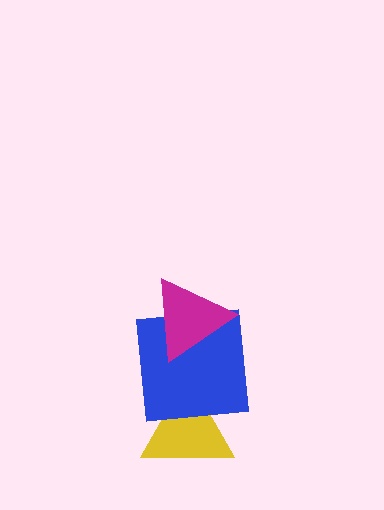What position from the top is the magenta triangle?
The magenta triangle is 1st from the top.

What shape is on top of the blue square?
The magenta triangle is on top of the blue square.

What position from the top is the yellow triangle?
The yellow triangle is 3rd from the top.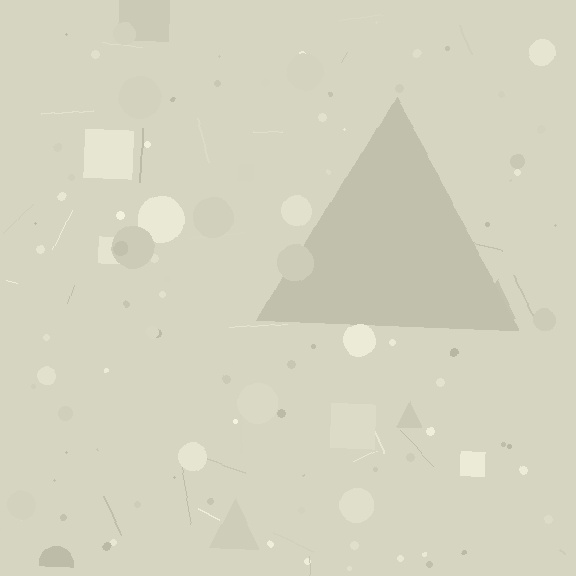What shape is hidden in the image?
A triangle is hidden in the image.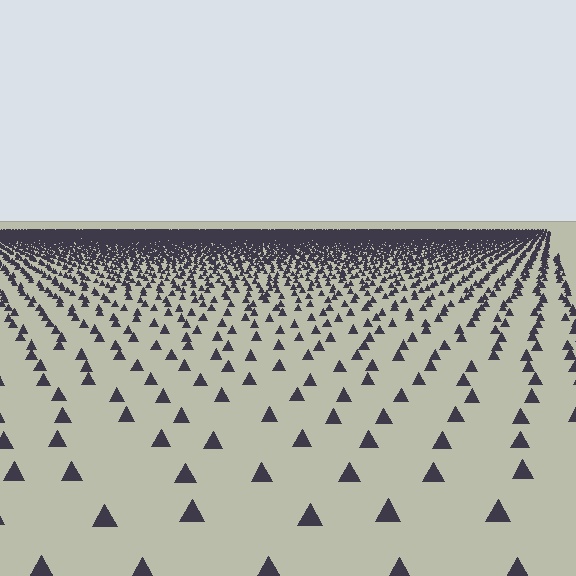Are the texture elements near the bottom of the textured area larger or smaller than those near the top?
Larger. Near the bottom, elements are closer to the viewer and appear at a bigger on-screen size.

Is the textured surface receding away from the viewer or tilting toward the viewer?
The surface is receding away from the viewer. Texture elements get smaller and denser toward the top.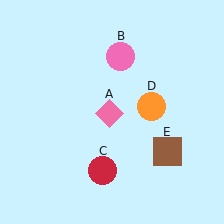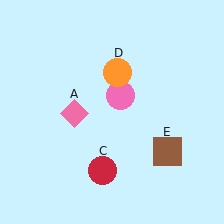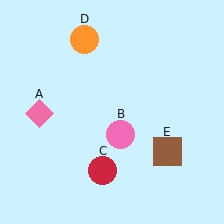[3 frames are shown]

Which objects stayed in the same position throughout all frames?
Red circle (object C) and brown square (object E) remained stationary.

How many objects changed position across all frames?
3 objects changed position: pink diamond (object A), pink circle (object B), orange circle (object D).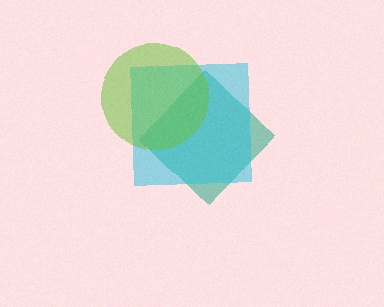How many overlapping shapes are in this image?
There are 3 overlapping shapes in the image.